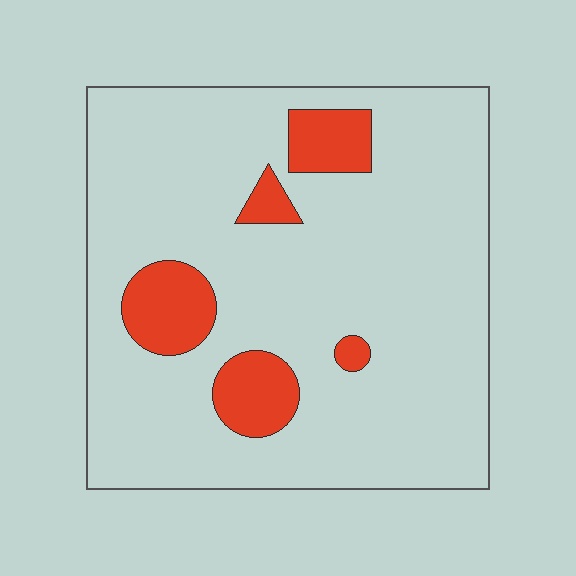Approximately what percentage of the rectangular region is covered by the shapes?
Approximately 15%.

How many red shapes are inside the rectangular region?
5.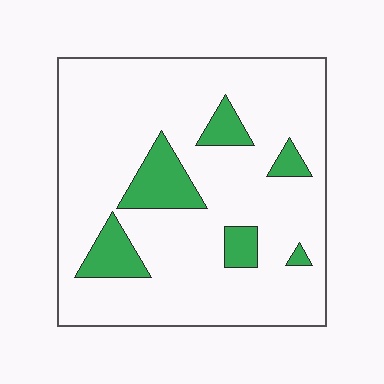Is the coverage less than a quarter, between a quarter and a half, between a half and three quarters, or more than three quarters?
Less than a quarter.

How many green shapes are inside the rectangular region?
6.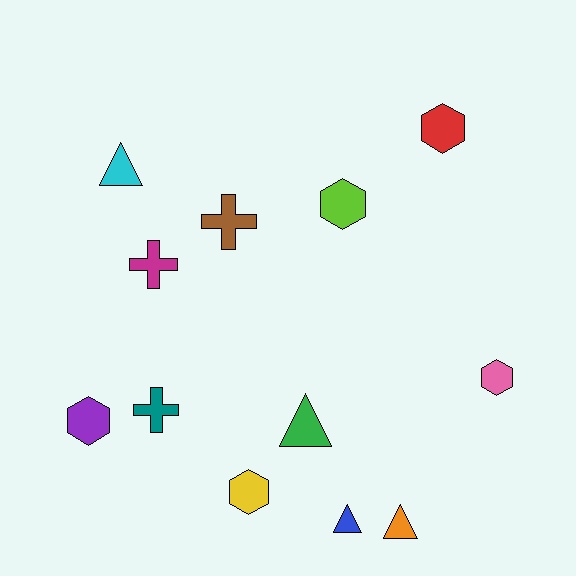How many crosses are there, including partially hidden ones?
There are 3 crosses.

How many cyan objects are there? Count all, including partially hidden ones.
There is 1 cyan object.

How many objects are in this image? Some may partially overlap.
There are 12 objects.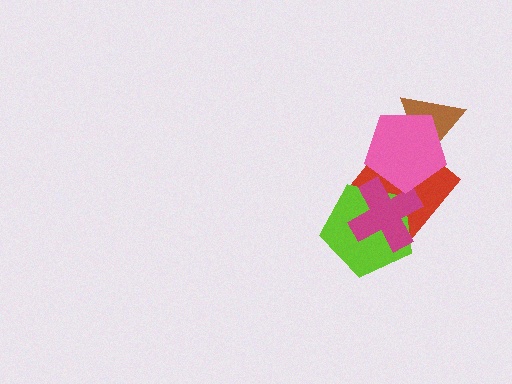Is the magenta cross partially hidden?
Yes, it is partially covered by another shape.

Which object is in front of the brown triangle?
The pink pentagon is in front of the brown triangle.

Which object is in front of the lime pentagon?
The magenta cross is in front of the lime pentagon.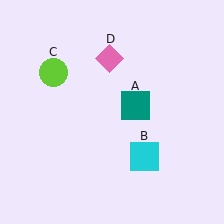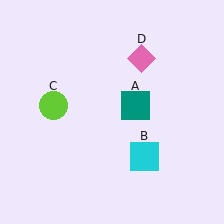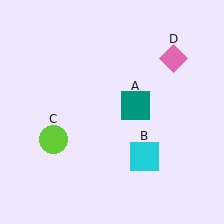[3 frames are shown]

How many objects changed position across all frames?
2 objects changed position: lime circle (object C), pink diamond (object D).